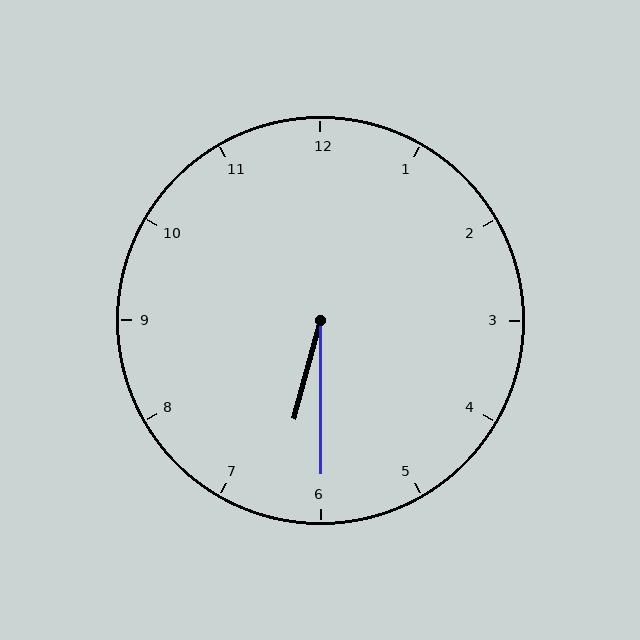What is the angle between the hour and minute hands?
Approximately 15 degrees.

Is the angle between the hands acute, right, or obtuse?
It is acute.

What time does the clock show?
6:30.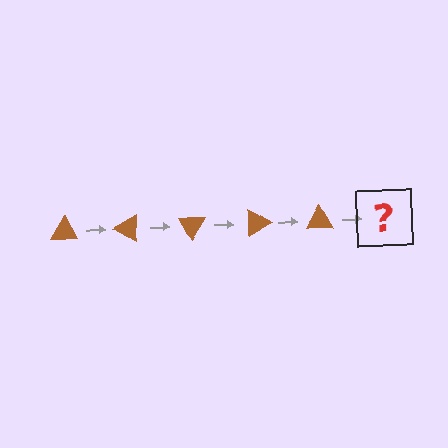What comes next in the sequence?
The next element should be a brown triangle rotated 150 degrees.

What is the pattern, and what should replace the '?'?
The pattern is that the triangle rotates 30 degrees each step. The '?' should be a brown triangle rotated 150 degrees.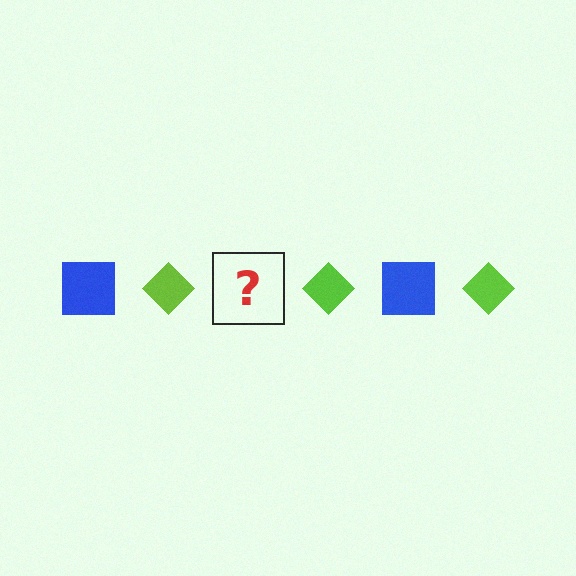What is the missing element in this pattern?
The missing element is a blue square.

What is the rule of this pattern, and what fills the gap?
The rule is that the pattern alternates between blue square and lime diamond. The gap should be filled with a blue square.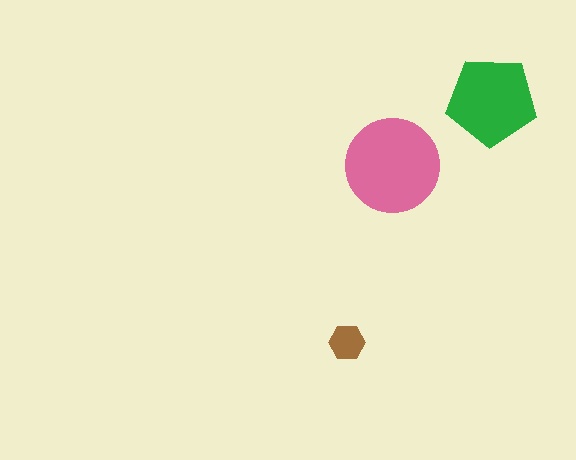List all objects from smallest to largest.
The brown hexagon, the green pentagon, the pink circle.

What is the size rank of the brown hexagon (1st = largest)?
3rd.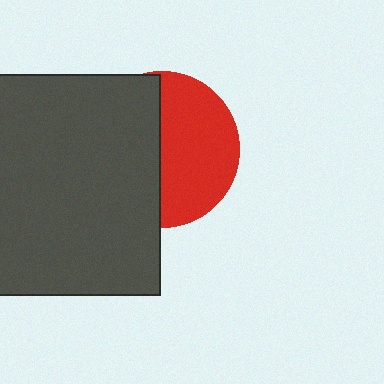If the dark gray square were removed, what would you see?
You would see the complete red circle.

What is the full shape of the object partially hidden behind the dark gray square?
The partially hidden object is a red circle.